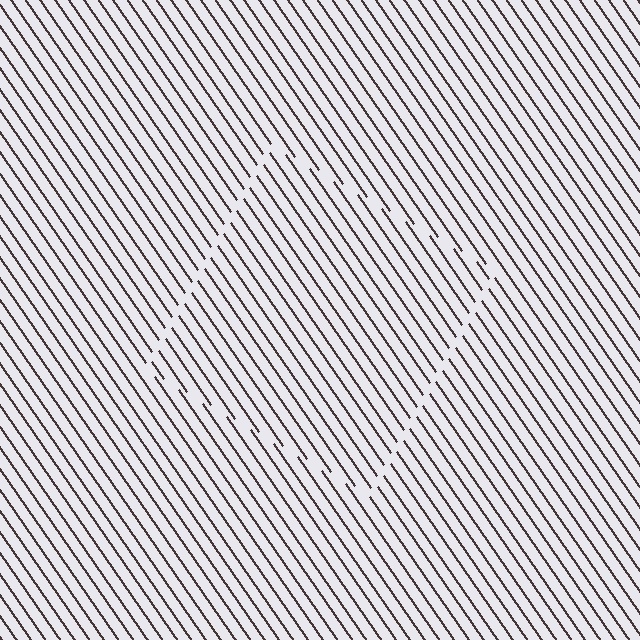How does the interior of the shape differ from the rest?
The interior of the shape contains the same grating, shifted by half a period — the contour is defined by the phase discontinuity where line-ends from the inner and outer gratings abut.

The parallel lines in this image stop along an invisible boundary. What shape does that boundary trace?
An illusory square. The interior of the shape contains the same grating, shifted by half a period — the contour is defined by the phase discontinuity where line-ends from the inner and outer gratings abut.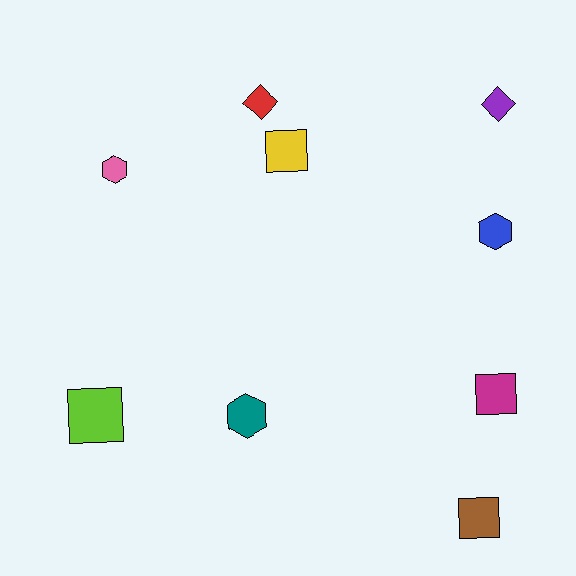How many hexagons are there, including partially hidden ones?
There are 3 hexagons.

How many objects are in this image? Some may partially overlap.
There are 9 objects.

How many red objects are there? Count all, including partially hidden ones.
There is 1 red object.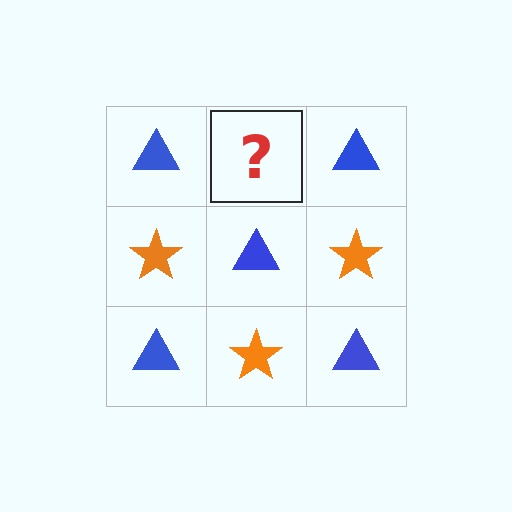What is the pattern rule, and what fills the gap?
The rule is that it alternates blue triangle and orange star in a checkerboard pattern. The gap should be filled with an orange star.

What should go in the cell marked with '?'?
The missing cell should contain an orange star.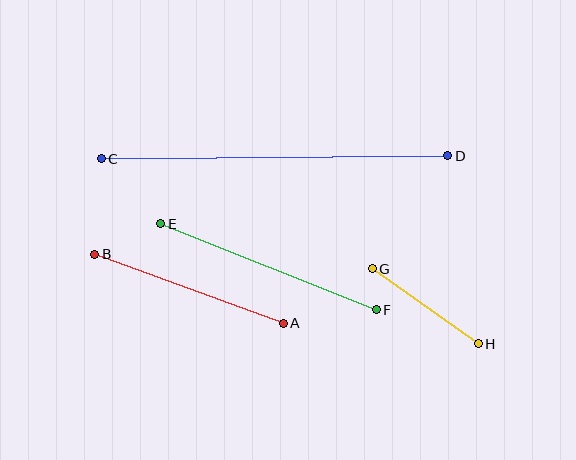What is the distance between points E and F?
The distance is approximately 232 pixels.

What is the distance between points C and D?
The distance is approximately 347 pixels.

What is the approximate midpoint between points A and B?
The midpoint is at approximately (189, 289) pixels.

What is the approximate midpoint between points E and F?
The midpoint is at approximately (268, 267) pixels.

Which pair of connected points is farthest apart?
Points C and D are farthest apart.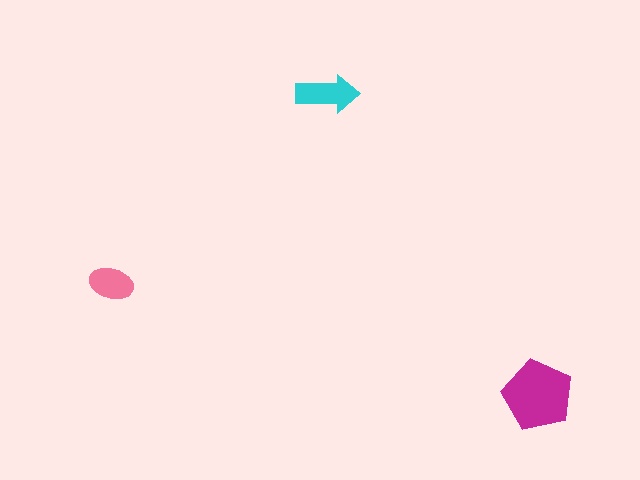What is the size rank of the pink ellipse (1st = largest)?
3rd.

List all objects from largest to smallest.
The magenta pentagon, the cyan arrow, the pink ellipse.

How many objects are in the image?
There are 3 objects in the image.